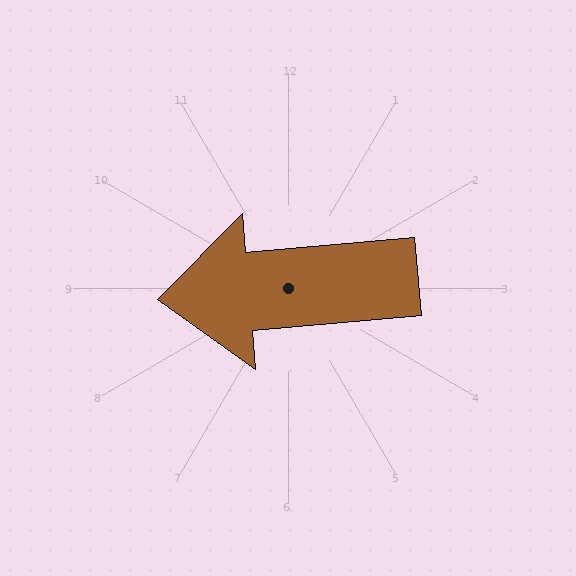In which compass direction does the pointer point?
West.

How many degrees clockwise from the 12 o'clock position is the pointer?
Approximately 265 degrees.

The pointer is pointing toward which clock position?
Roughly 9 o'clock.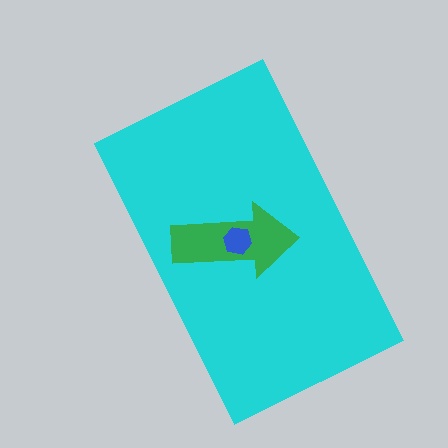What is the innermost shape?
The blue hexagon.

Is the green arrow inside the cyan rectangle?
Yes.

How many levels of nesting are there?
3.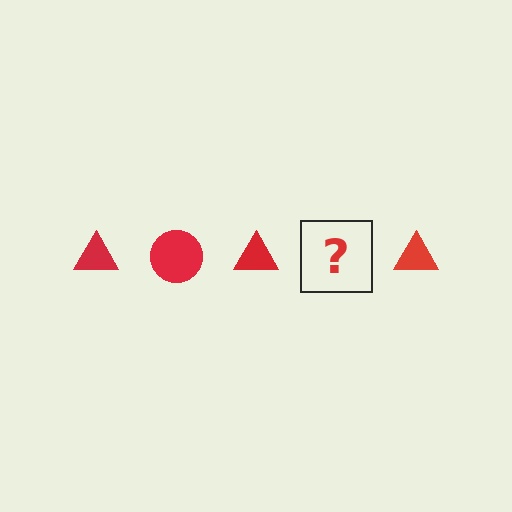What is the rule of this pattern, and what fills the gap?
The rule is that the pattern cycles through triangle, circle shapes in red. The gap should be filled with a red circle.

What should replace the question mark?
The question mark should be replaced with a red circle.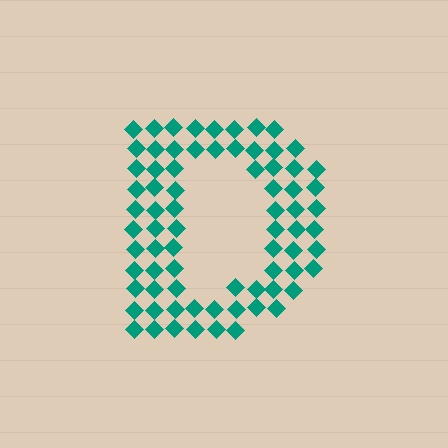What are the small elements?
The small elements are diamonds.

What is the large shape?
The large shape is the letter D.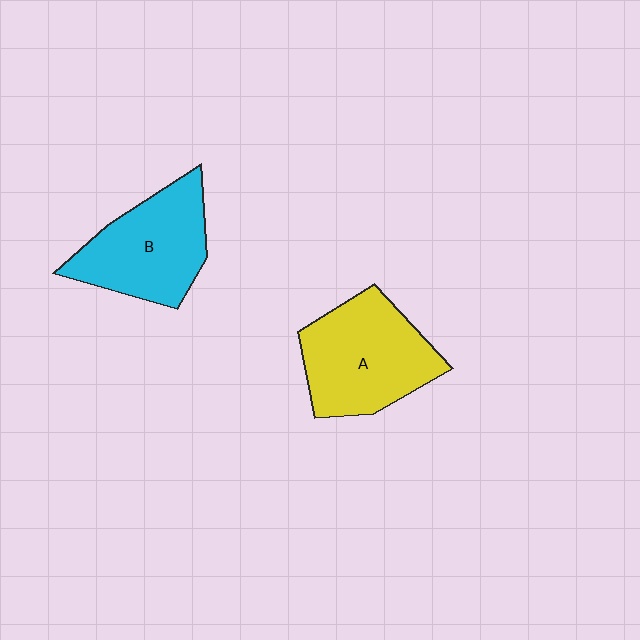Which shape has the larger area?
Shape A (yellow).